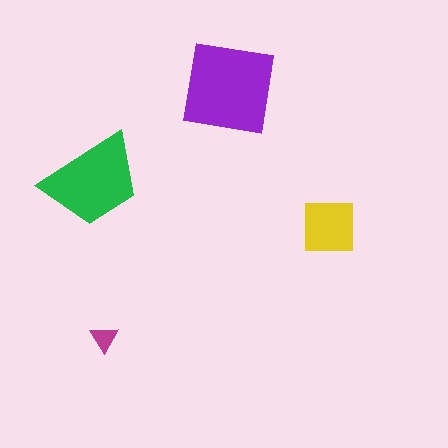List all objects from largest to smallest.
The purple square, the green trapezoid, the yellow square, the magenta triangle.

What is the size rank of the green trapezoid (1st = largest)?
2nd.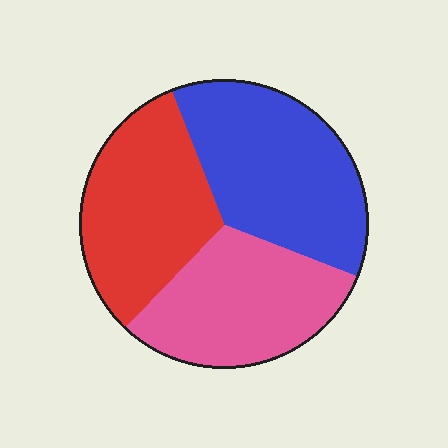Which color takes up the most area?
Blue, at roughly 35%.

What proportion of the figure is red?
Red takes up about one third (1/3) of the figure.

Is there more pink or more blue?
Blue.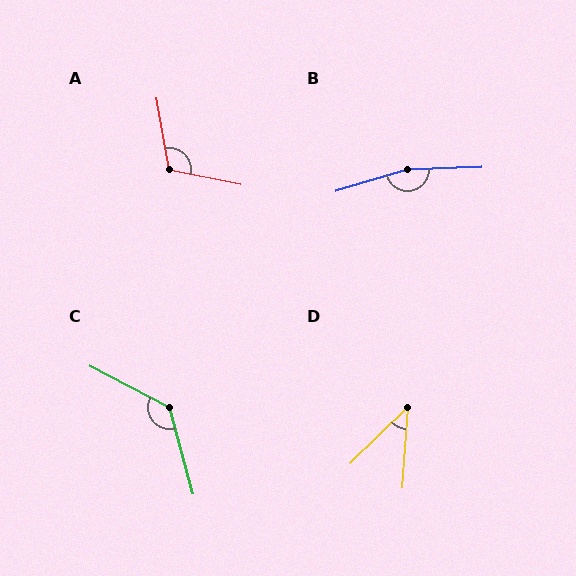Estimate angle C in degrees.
Approximately 133 degrees.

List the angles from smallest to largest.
D (41°), A (112°), C (133°), B (165°).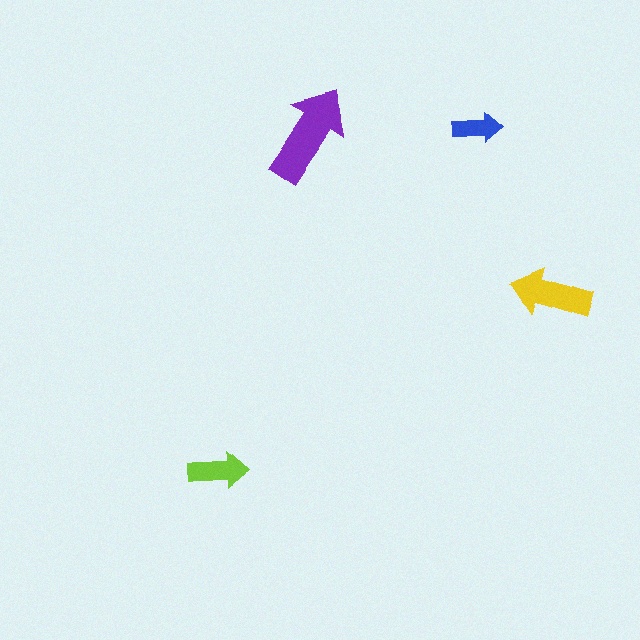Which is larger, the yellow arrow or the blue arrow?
The yellow one.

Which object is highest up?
The purple arrow is topmost.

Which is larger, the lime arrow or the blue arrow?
The lime one.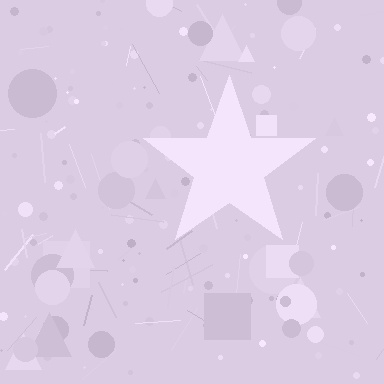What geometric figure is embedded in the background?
A star is embedded in the background.